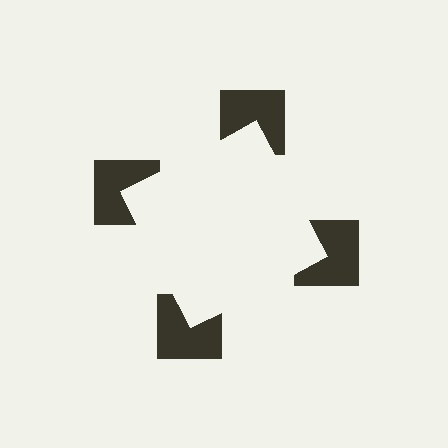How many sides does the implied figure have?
4 sides.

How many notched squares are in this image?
There are 4 — one at each vertex of the illusory square.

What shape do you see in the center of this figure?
An illusory square — its edges are inferred from the aligned wedge cuts in the notched squares, not physically drawn.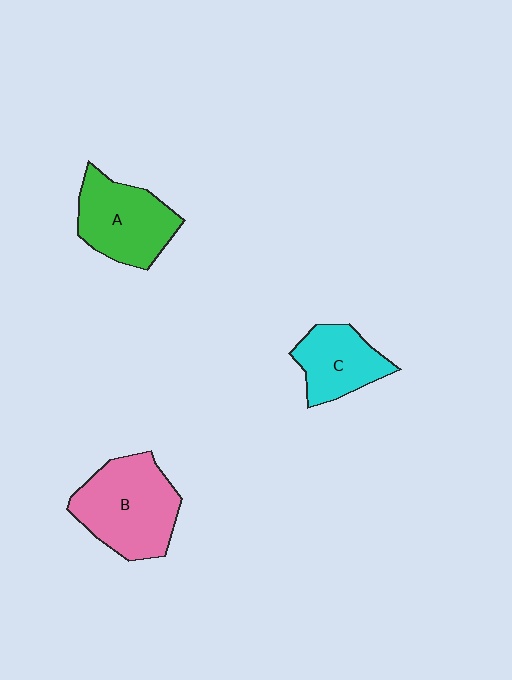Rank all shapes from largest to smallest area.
From largest to smallest: B (pink), A (green), C (cyan).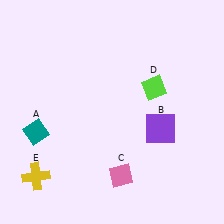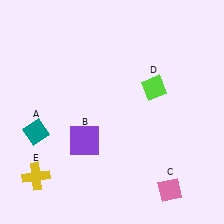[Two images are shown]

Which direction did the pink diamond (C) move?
The pink diamond (C) moved right.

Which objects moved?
The objects that moved are: the purple square (B), the pink diamond (C).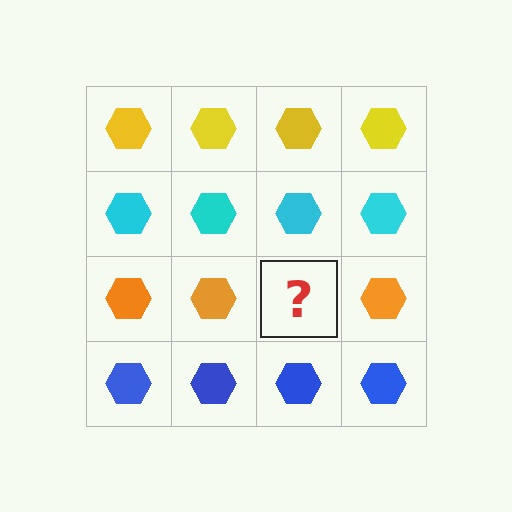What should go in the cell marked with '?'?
The missing cell should contain an orange hexagon.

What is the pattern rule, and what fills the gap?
The rule is that each row has a consistent color. The gap should be filled with an orange hexagon.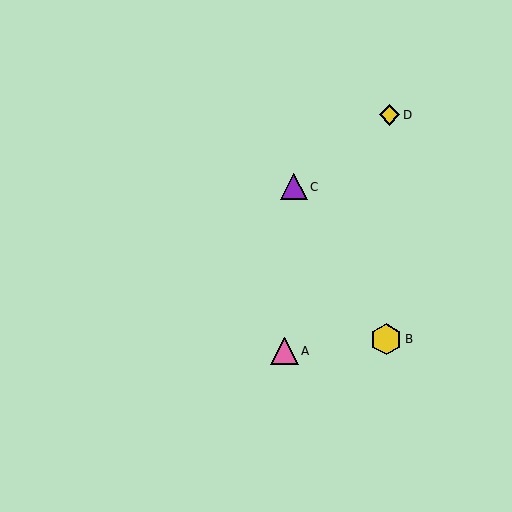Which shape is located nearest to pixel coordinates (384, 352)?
The yellow hexagon (labeled B) at (386, 339) is nearest to that location.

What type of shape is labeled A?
Shape A is a pink triangle.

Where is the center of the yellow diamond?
The center of the yellow diamond is at (390, 115).